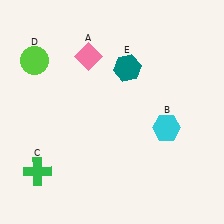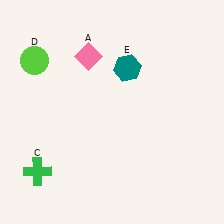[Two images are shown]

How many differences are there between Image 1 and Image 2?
There is 1 difference between the two images.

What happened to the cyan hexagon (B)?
The cyan hexagon (B) was removed in Image 2. It was in the bottom-right area of Image 1.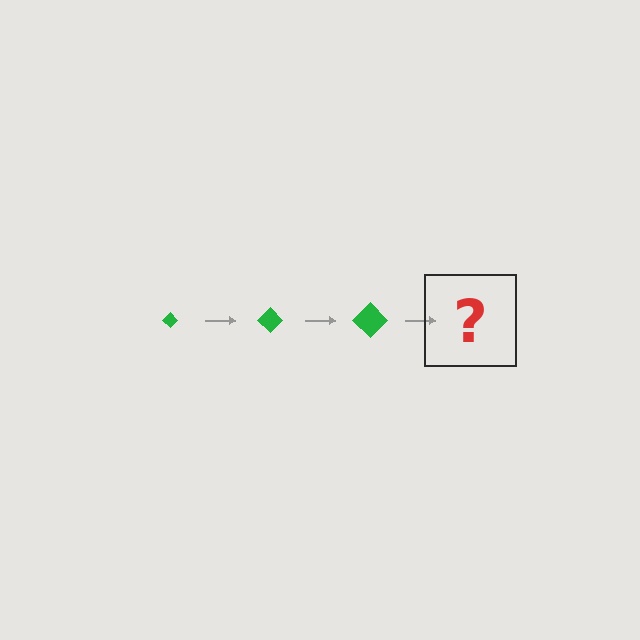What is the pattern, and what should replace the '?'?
The pattern is that the diamond gets progressively larger each step. The '?' should be a green diamond, larger than the previous one.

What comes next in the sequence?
The next element should be a green diamond, larger than the previous one.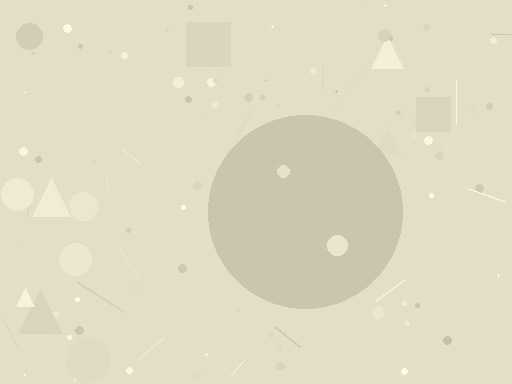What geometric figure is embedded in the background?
A circle is embedded in the background.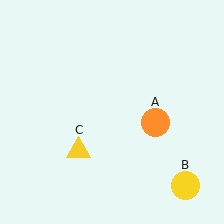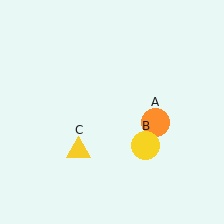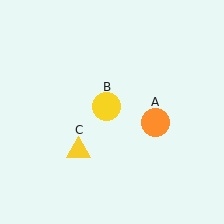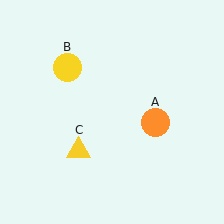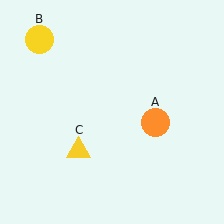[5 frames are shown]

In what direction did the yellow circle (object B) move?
The yellow circle (object B) moved up and to the left.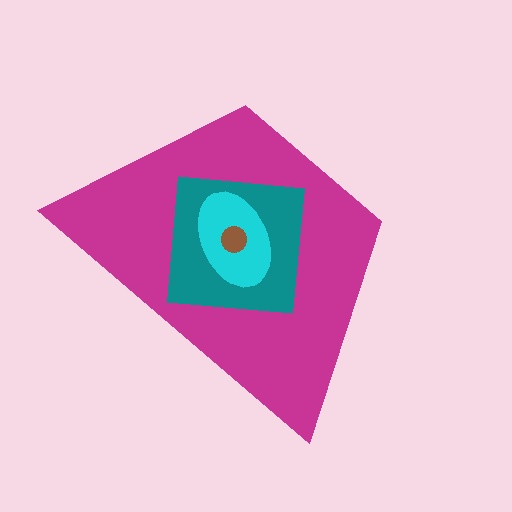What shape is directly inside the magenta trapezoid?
The teal square.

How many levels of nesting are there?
4.